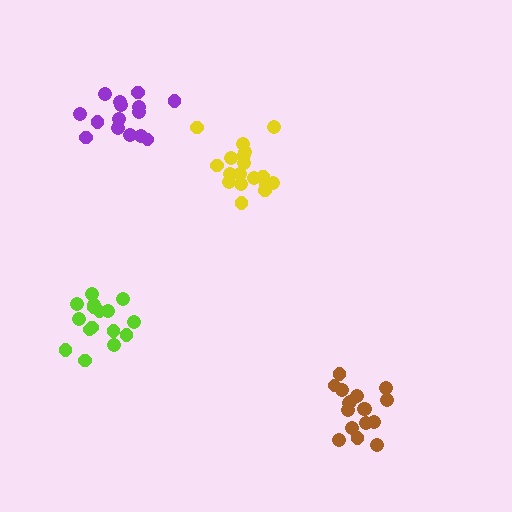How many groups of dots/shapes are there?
There are 4 groups.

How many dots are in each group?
Group 1: 15 dots, Group 2: 17 dots, Group 3: 16 dots, Group 4: 18 dots (66 total).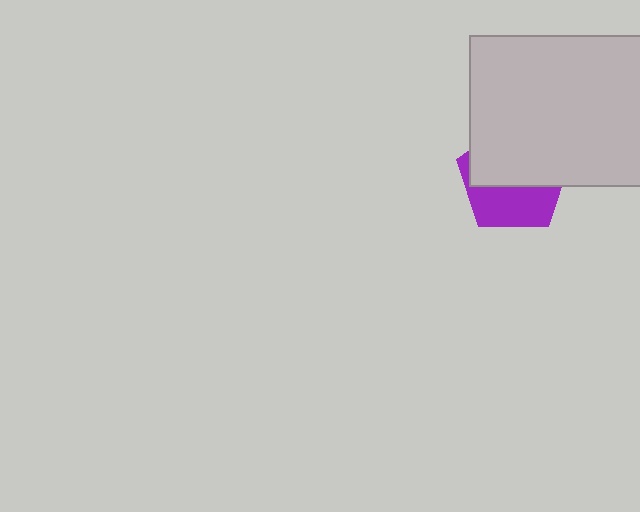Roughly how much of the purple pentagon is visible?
A small part of it is visible (roughly 42%).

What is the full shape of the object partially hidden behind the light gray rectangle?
The partially hidden object is a purple pentagon.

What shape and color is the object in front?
The object in front is a light gray rectangle.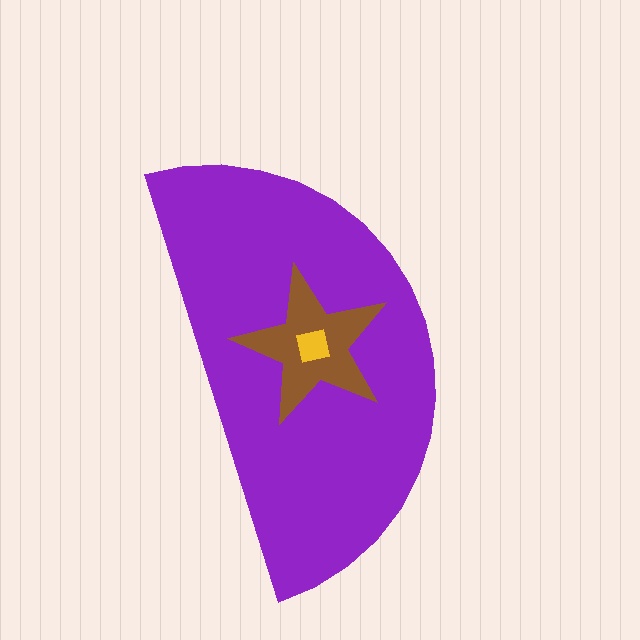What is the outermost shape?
The purple semicircle.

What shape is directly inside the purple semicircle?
The brown star.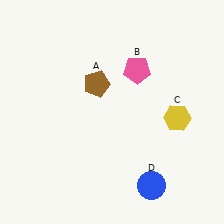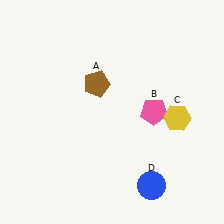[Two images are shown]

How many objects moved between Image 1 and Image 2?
1 object moved between the two images.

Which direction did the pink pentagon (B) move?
The pink pentagon (B) moved down.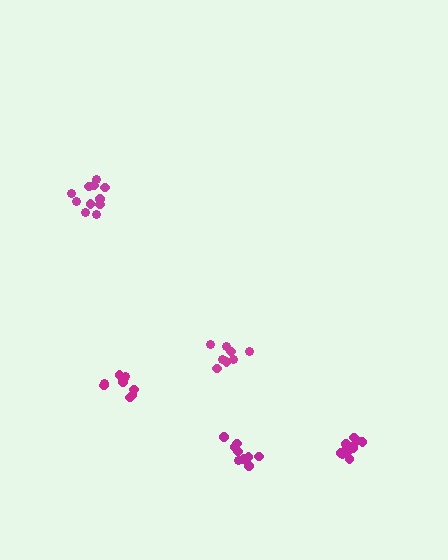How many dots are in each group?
Group 1: 8 dots, Group 2: 9 dots, Group 3: 11 dots, Group 4: 8 dots, Group 5: 12 dots (48 total).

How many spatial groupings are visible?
There are 5 spatial groupings.